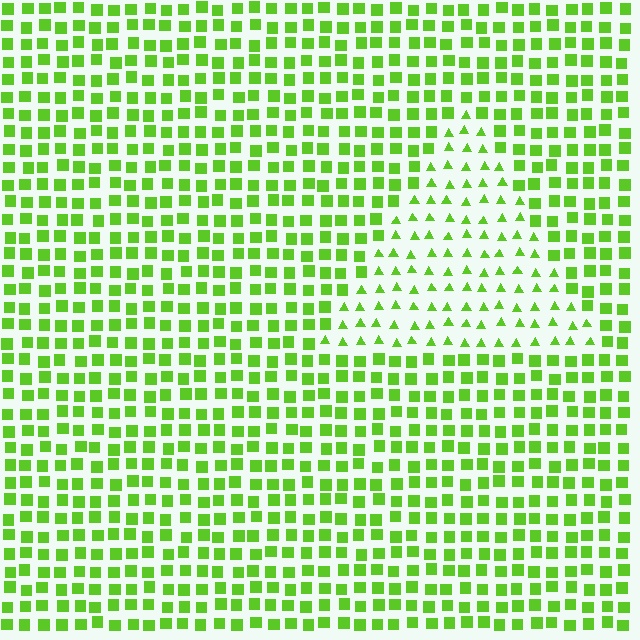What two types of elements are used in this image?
The image uses triangles inside the triangle region and squares outside it.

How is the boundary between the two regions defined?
The boundary is defined by a change in element shape: triangles inside vs. squares outside. All elements share the same color and spacing.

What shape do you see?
I see a triangle.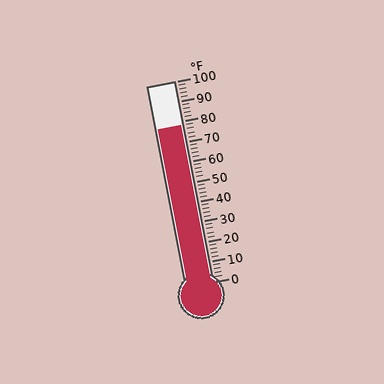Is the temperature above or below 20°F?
The temperature is above 20°F.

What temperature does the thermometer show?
The thermometer shows approximately 78°F.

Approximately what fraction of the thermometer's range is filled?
The thermometer is filled to approximately 80% of its range.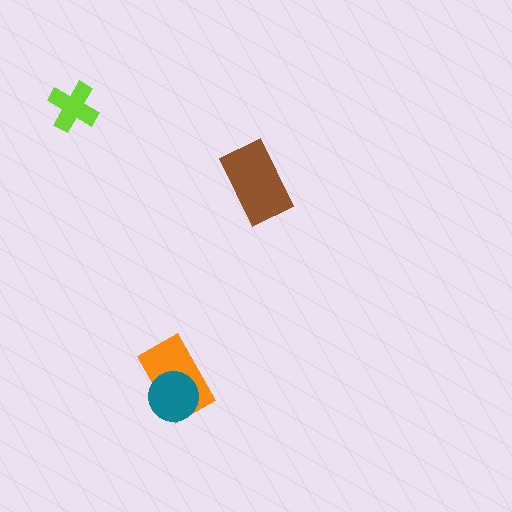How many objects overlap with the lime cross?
0 objects overlap with the lime cross.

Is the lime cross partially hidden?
No, no other shape covers it.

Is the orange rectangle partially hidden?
Yes, it is partially covered by another shape.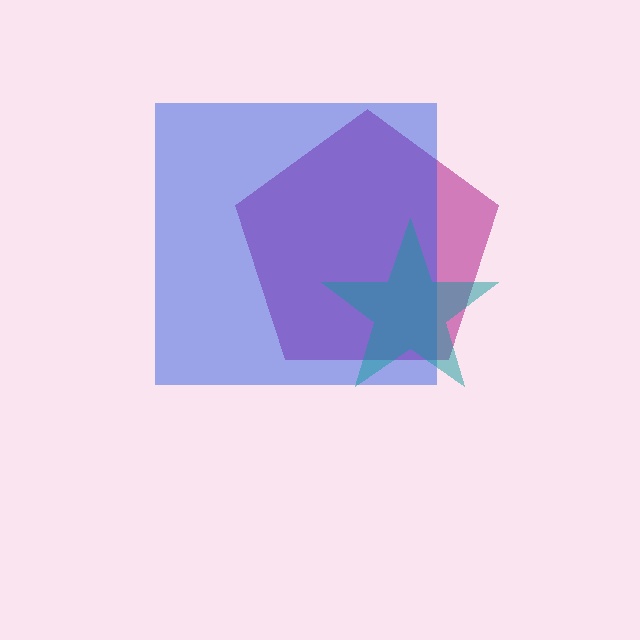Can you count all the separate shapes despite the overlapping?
Yes, there are 3 separate shapes.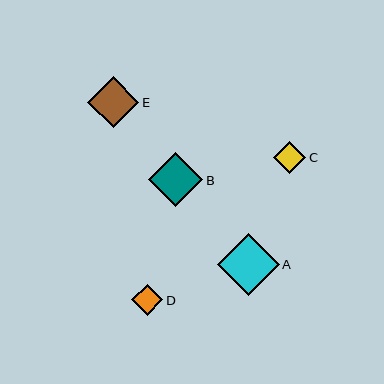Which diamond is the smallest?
Diamond D is the smallest with a size of approximately 31 pixels.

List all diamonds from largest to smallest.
From largest to smallest: A, B, E, C, D.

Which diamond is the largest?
Diamond A is the largest with a size of approximately 62 pixels.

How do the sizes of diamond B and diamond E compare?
Diamond B and diamond E are approximately the same size.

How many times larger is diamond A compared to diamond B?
Diamond A is approximately 1.1 times the size of diamond B.